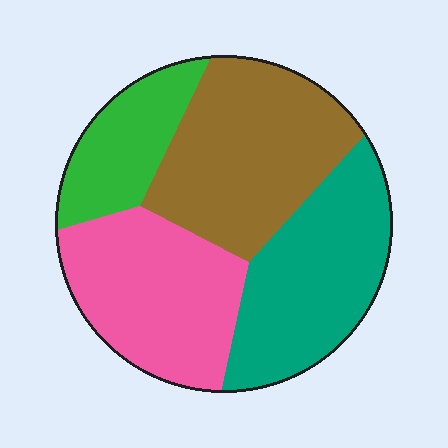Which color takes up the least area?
Green, at roughly 15%.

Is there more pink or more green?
Pink.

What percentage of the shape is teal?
Teal covers about 30% of the shape.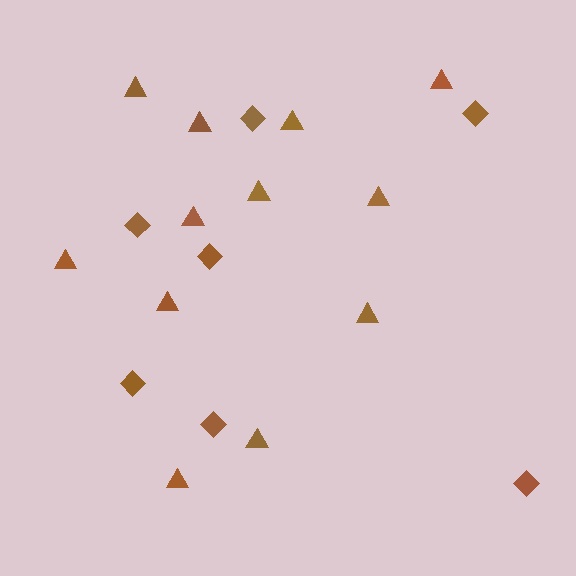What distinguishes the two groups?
There are 2 groups: one group of diamonds (7) and one group of triangles (12).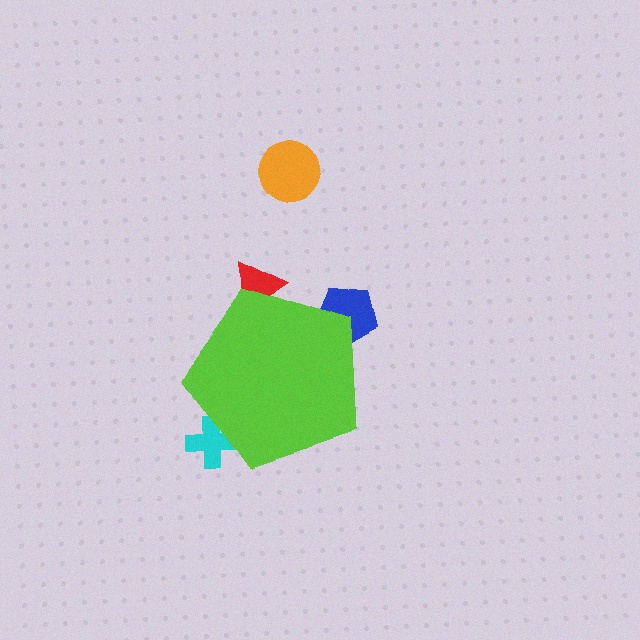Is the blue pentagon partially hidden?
Yes, the blue pentagon is partially hidden behind the lime pentagon.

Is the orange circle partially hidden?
No, the orange circle is fully visible.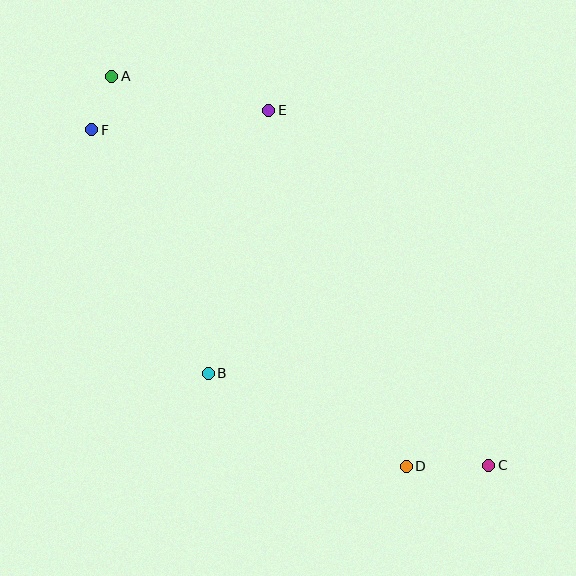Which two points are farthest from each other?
Points A and C are farthest from each other.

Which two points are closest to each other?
Points A and F are closest to each other.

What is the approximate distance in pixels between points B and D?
The distance between B and D is approximately 219 pixels.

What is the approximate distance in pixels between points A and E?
The distance between A and E is approximately 161 pixels.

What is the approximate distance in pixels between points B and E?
The distance between B and E is approximately 270 pixels.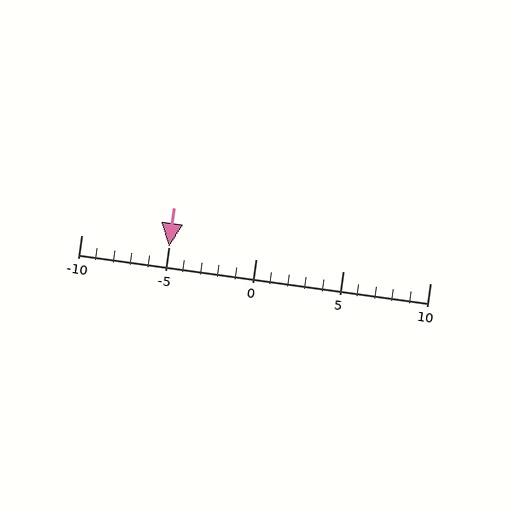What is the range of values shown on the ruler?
The ruler shows values from -10 to 10.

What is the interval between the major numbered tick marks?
The major tick marks are spaced 5 units apart.